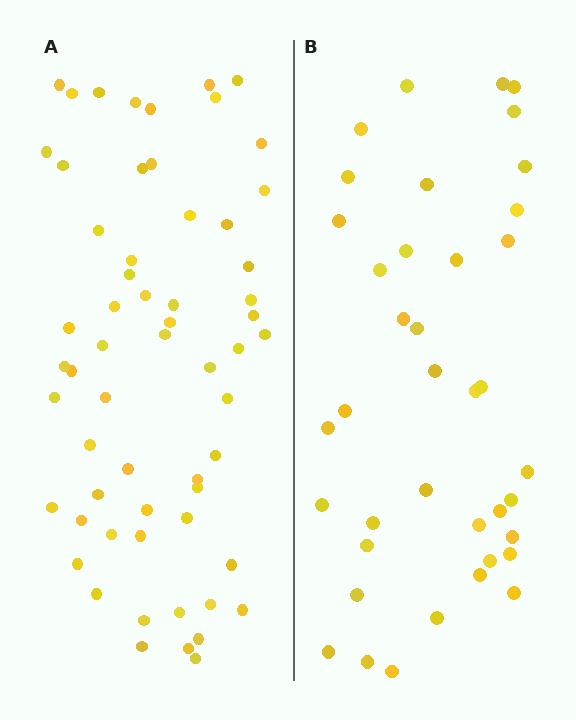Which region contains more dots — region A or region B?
Region A (the left region) has more dots.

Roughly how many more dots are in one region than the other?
Region A has approximately 20 more dots than region B.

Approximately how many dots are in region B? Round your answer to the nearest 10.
About 40 dots. (The exact count is 39, which rounds to 40.)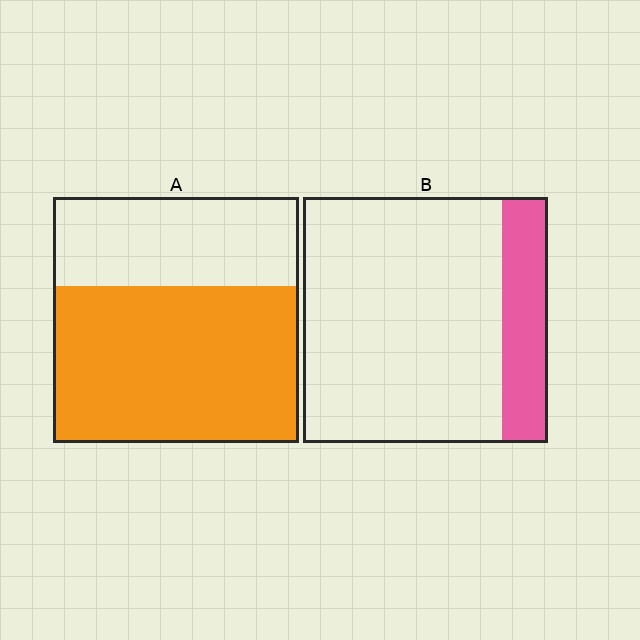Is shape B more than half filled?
No.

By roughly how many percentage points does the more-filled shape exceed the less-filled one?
By roughly 45 percentage points (A over B).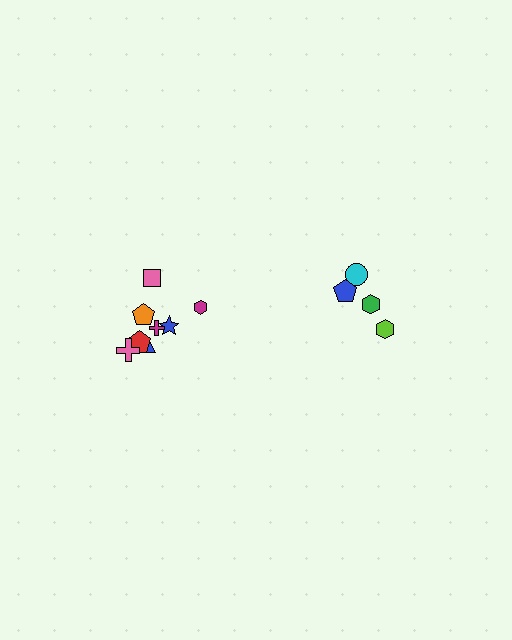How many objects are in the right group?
There are 4 objects.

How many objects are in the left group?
There are 8 objects.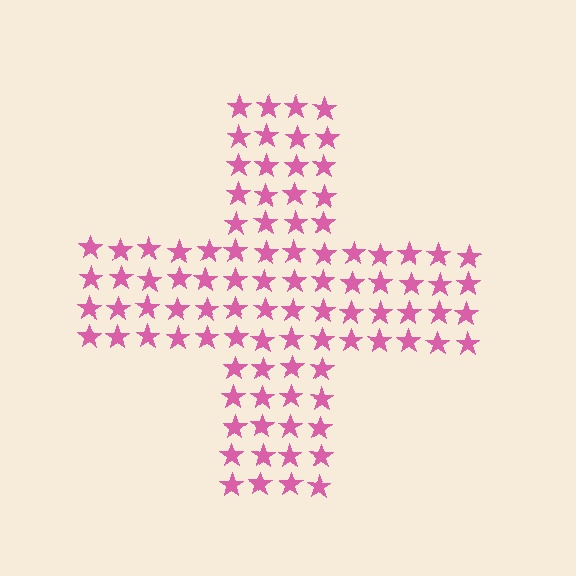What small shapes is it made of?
It is made of small stars.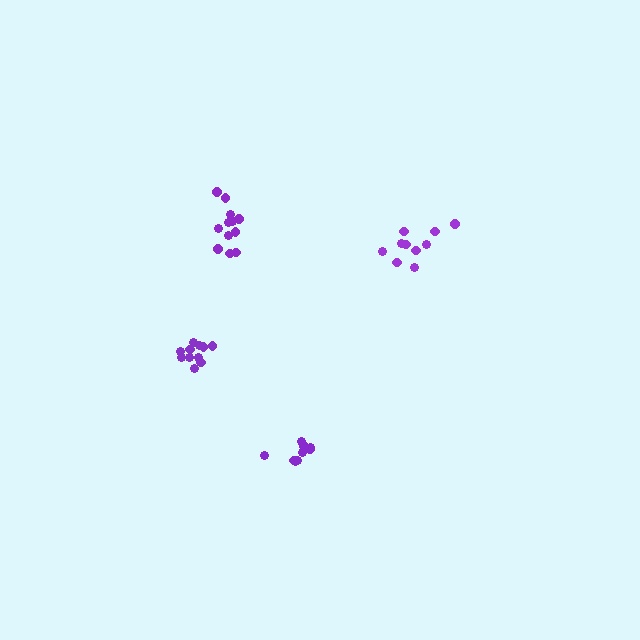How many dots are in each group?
Group 1: 9 dots, Group 2: 10 dots, Group 3: 12 dots, Group 4: 11 dots (42 total).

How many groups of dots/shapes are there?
There are 4 groups.